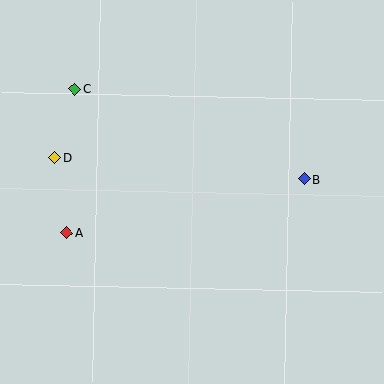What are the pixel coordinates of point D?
Point D is at (54, 158).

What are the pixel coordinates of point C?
Point C is at (75, 89).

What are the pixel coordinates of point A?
Point A is at (67, 232).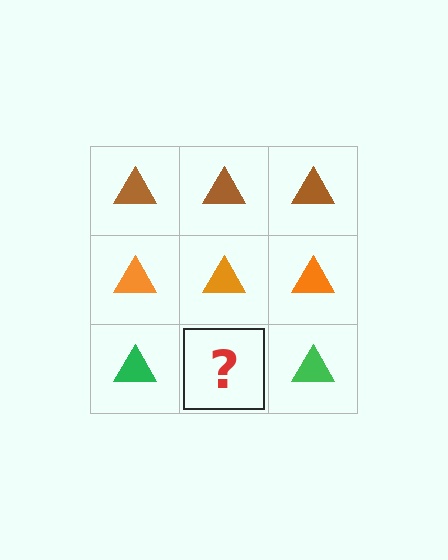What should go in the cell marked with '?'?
The missing cell should contain a green triangle.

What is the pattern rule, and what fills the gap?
The rule is that each row has a consistent color. The gap should be filled with a green triangle.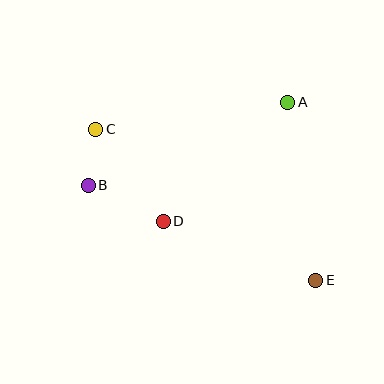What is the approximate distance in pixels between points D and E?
The distance between D and E is approximately 163 pixels.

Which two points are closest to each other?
Points B and C are closest to each other.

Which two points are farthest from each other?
Points C and E are farthest from each other.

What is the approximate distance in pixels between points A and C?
The distance between A and C is approximately 194 pixels.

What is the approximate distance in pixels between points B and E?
The distance between B and E is approximately 246 pixels.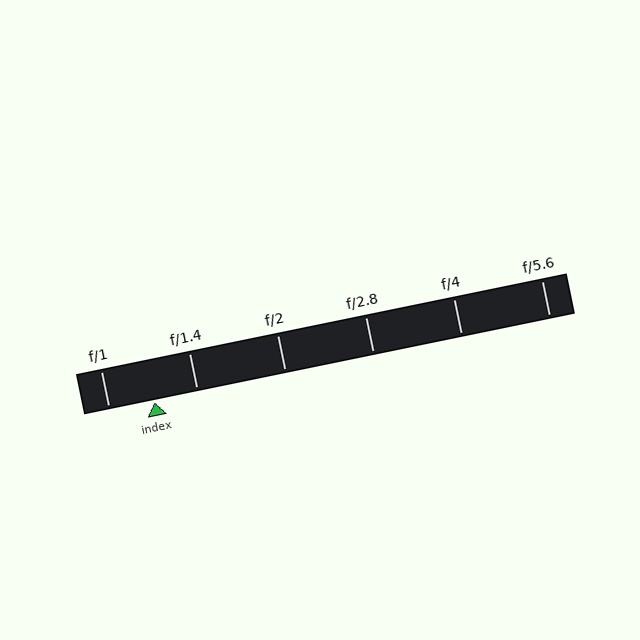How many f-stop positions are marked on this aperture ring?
There are 6 f-stop positions marked.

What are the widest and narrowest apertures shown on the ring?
The widest aperture shown is f/1 and the narrowest is f/5.6.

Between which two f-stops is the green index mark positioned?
The index mark is between f/1 and f/1.4.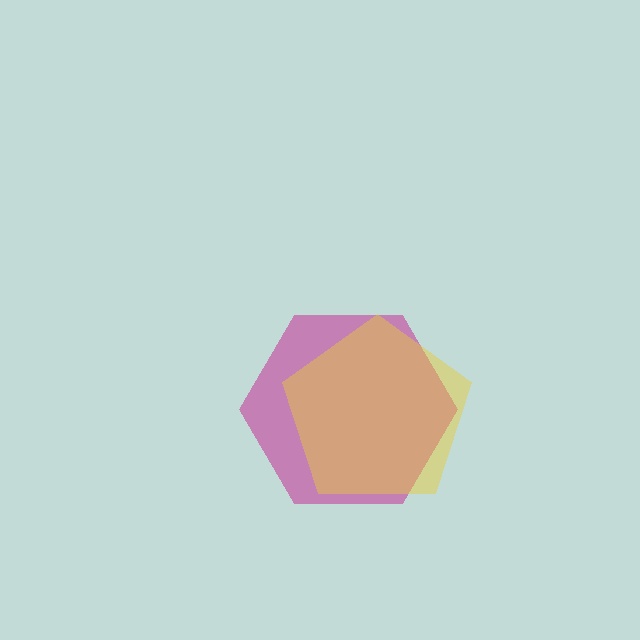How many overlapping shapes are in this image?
There are 2 overlapping shapes in the image.